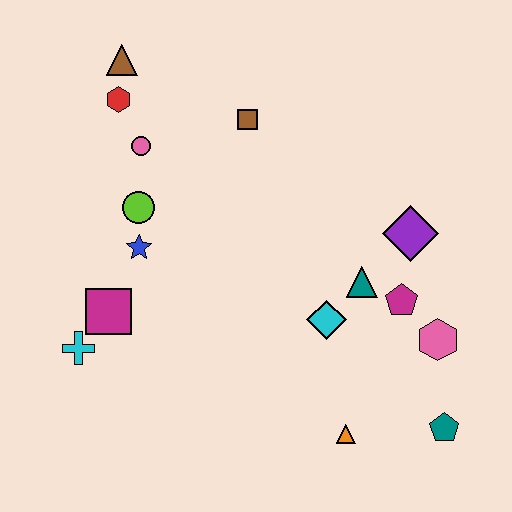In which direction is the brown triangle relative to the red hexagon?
The brown triangle is above the red hexagon.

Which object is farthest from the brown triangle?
The teal pentagon is farthest from the brown triangle.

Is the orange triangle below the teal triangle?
Yes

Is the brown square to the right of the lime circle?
Yes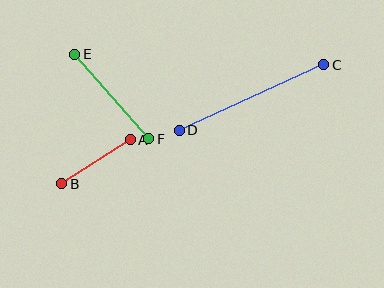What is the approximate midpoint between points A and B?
The midpoint is at approximately (96, 162) pixels.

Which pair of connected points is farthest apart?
Points C and D are farthest apart.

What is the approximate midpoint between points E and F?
The midpoint is at approximately (112, 96) pixels.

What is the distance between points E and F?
The distance is approximately 113 pixels.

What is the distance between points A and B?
The distance is approximately 81 pixels.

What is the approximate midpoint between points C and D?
The midpoint is at approximately (251, 98) pixels.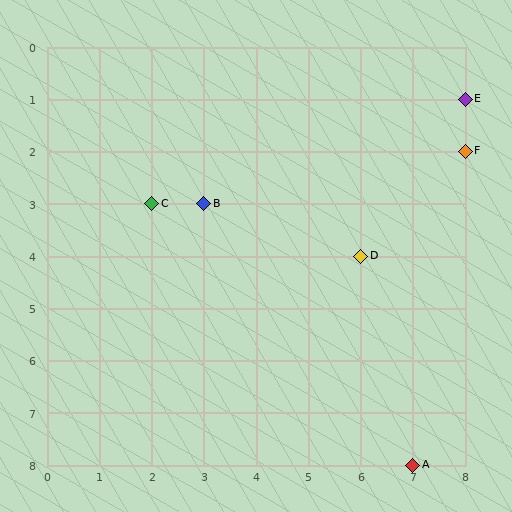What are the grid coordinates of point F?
Point F is at grid coordinates (8, 2).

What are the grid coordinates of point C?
Point C is at grid coordinates (2, 3).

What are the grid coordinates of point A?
Point A is at grid coordinates (7, 8).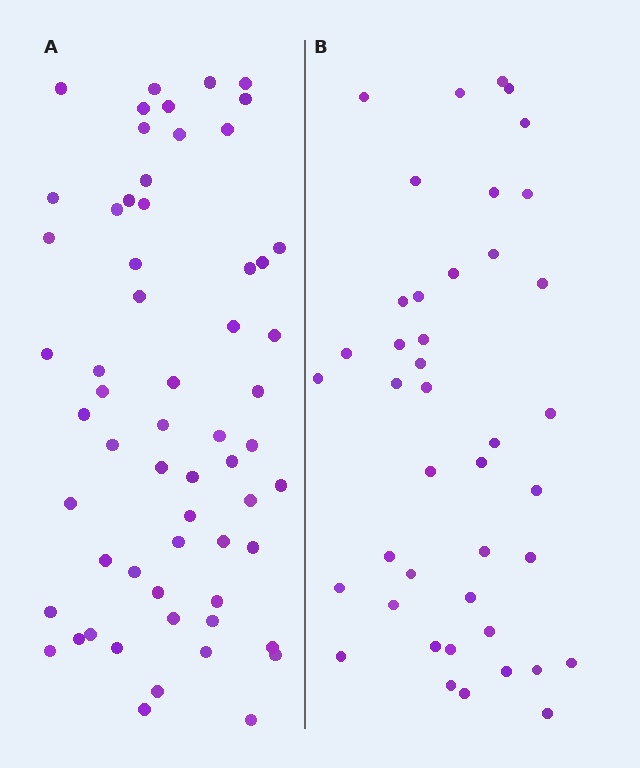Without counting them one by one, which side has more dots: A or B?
Region A (the left region) has more dots.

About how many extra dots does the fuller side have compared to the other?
Region A has approximately 20 more dots than region B.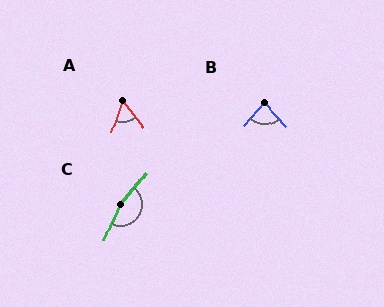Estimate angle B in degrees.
Approximately 86 degrees.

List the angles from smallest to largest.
A (57°), B (86°), C (162°).